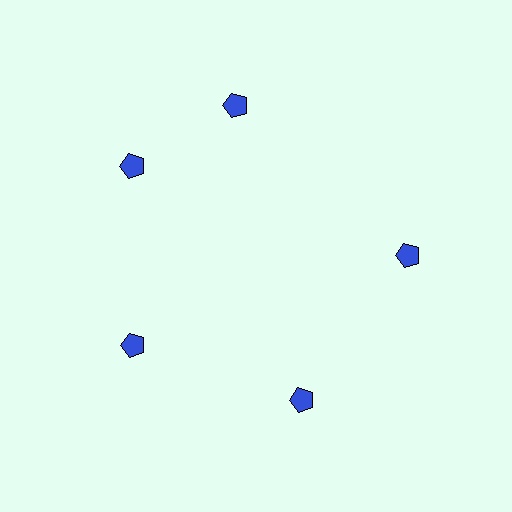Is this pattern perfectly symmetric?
No. The 5 blue pentagons are arranged in a ring, but one element near the 1 o'clock position is rotated out of alignment along the ring, breaking the 5-fold rotational symmetry.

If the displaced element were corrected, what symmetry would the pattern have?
It would have 5-fold rotational symmetry — the pattern would map onto itself every 72 degrees.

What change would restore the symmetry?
The symmetry would be restored by rotating it back into even spacing with its neighbors so that all 5 pentagons sit at equal angles and equal distance from the center.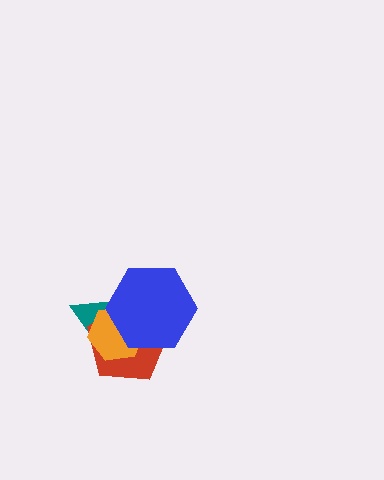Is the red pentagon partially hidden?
Yes, it is partially covered by another shape.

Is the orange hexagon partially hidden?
Yes, it is partially covered by another shape.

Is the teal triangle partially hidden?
Yes, it is partially covered by another shape.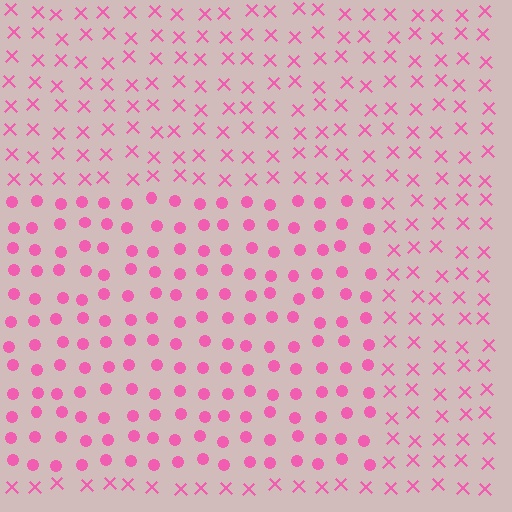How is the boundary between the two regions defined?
The boundary is defined by a change in element shape: circles inside vs. X marks outside. All elements share the same color and spacing.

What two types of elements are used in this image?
The image uses circles inside the rectangle region and X marks outside it.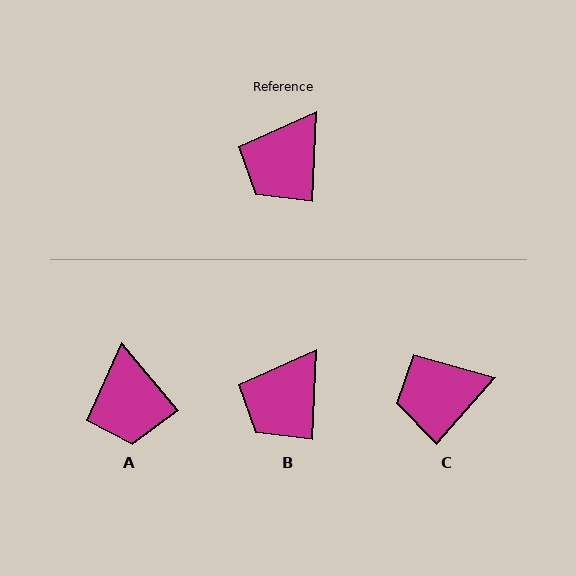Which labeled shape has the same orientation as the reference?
B.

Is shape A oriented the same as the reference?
No, it is off by about 42 degrees.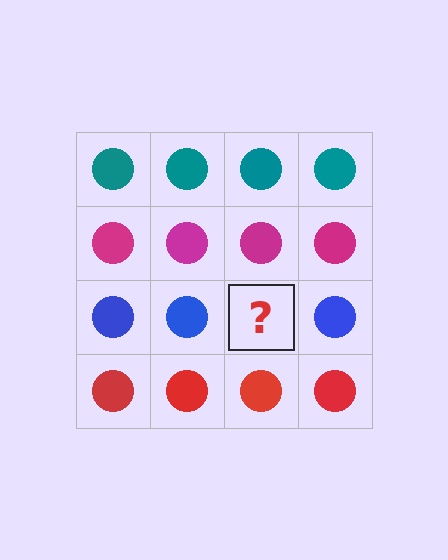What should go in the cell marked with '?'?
The missing cell should contain a blue circle.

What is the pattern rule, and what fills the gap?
The rule is that each row has a consistent color. The gap should be filled with a blue circle.